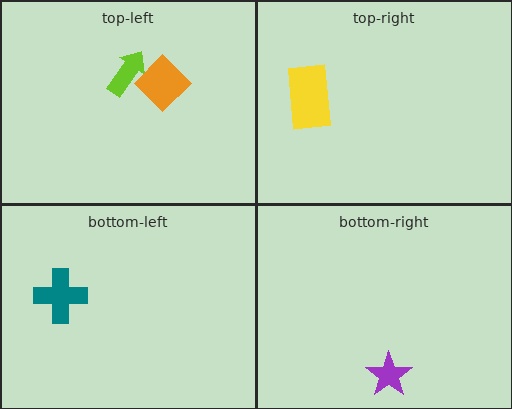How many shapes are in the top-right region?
1.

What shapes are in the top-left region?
The lime arrow, the orange diamond.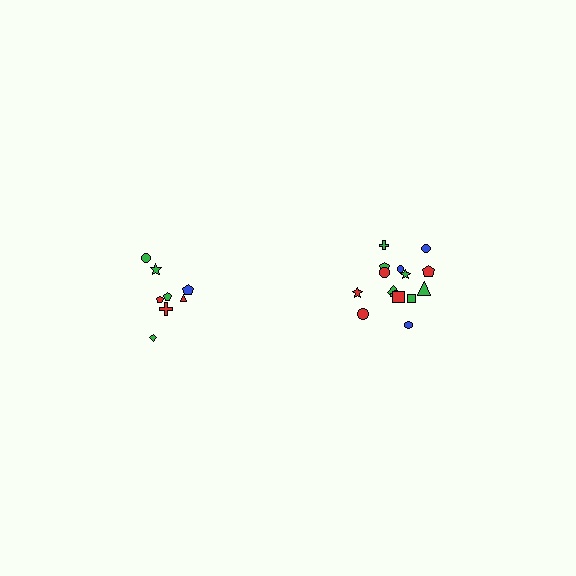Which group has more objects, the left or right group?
The right group.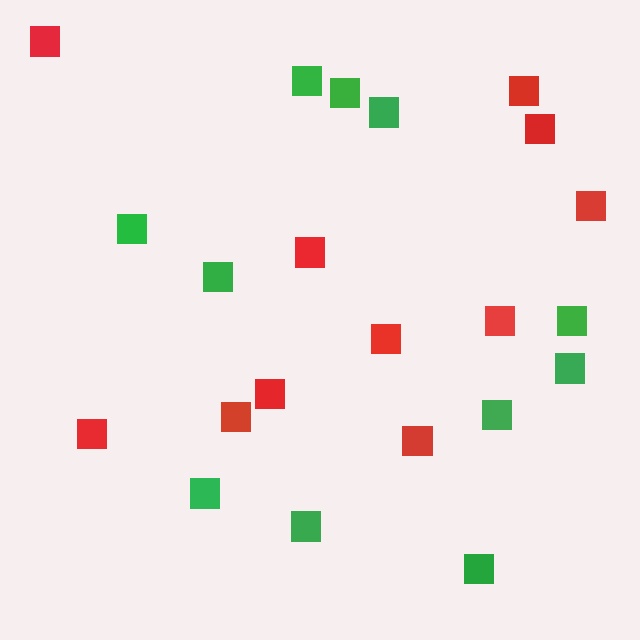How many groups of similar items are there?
There are 2 groups: one group of green squares (11) and one group of red squares (11).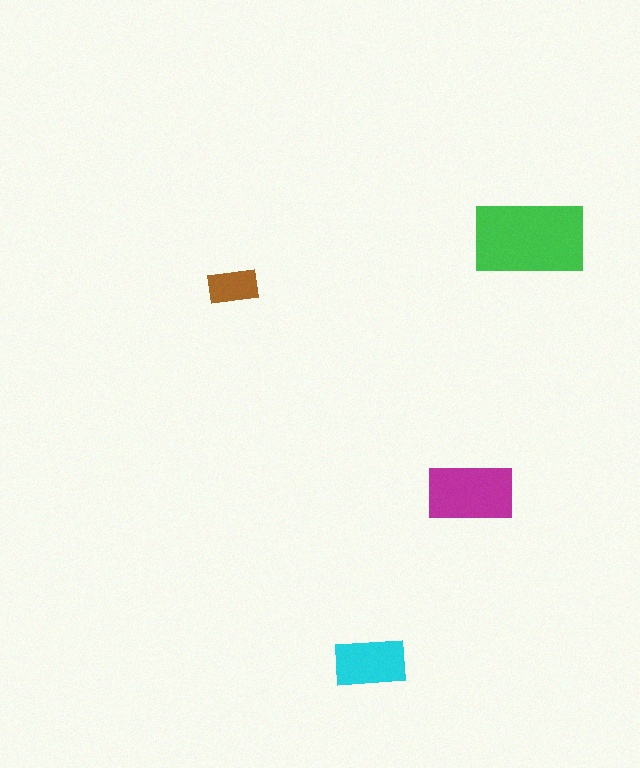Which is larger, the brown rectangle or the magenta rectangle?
The magenta one.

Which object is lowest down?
The cyan rectangle is bottommost.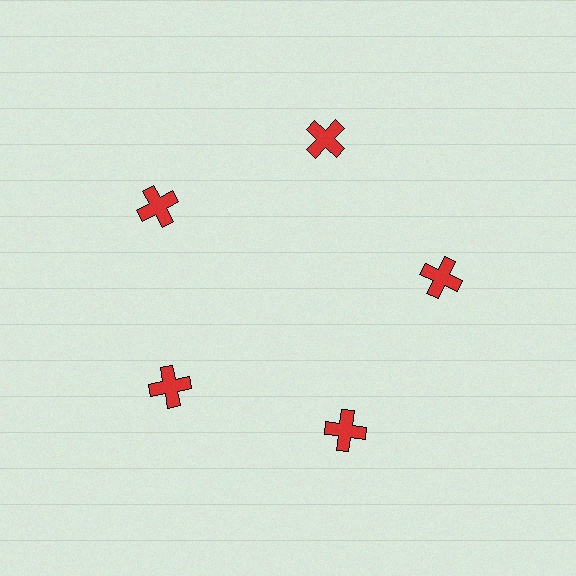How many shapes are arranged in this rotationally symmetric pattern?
There are 5 shapes, arranged in 5 groups of 1.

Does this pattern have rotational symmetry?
Yes, this pattern has 5-fold rotational symmetry. It looks the same after rotating 72 degrees around the center.